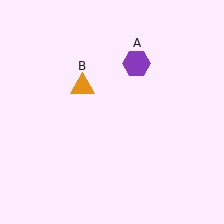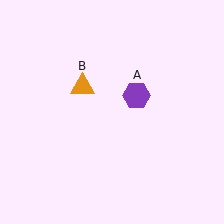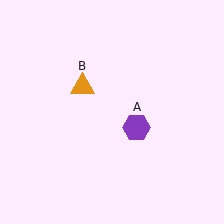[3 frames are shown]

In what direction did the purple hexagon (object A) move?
The purple hexagon (object A) moved down.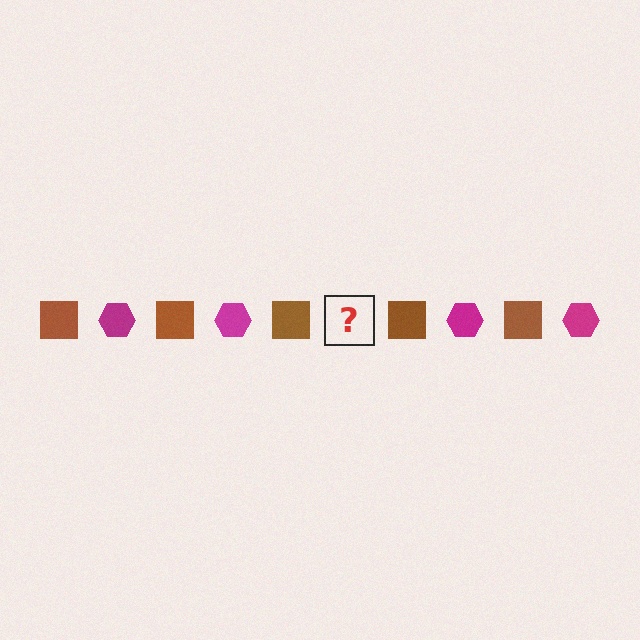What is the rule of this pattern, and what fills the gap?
The rule is that the pattern alternates between brown square and magenta hexagon. The gap should be filled with a magenta hexagon.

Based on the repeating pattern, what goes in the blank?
The blank should be a magenta hexagon.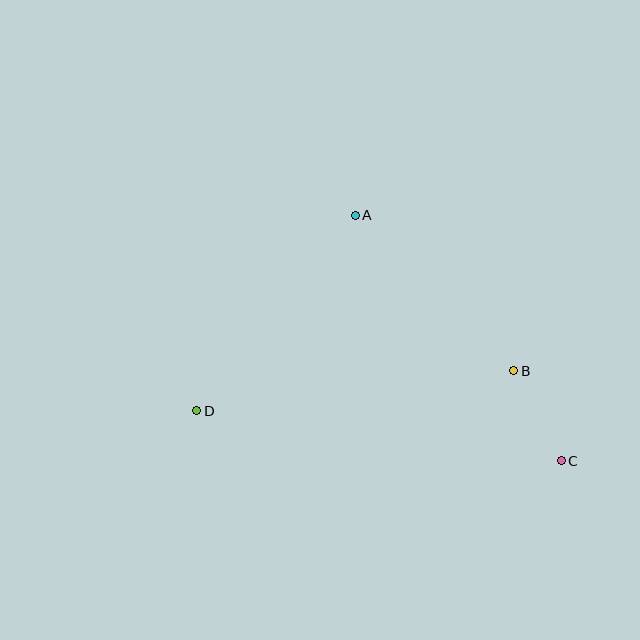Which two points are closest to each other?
Points B and C are closest to each other.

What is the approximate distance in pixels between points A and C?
The distance between A and C is approximately 321 pixels.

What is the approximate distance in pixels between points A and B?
The distance between A and B is approximately 222 pixels.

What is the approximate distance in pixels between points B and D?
The distance between B and D is approximately 320 pixels.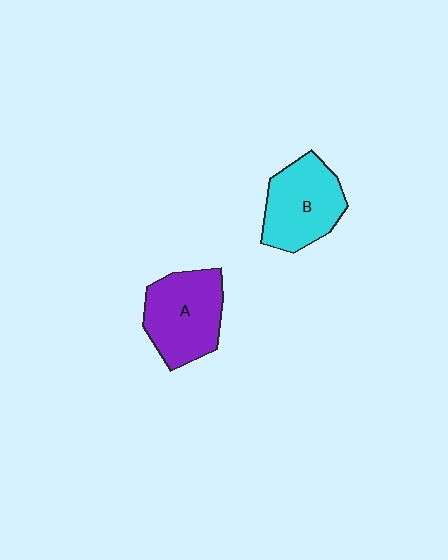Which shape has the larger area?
Shape A (purple).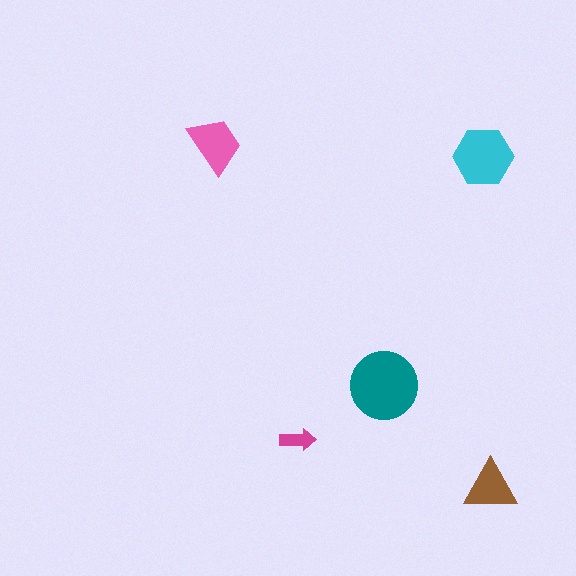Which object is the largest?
The teal circle.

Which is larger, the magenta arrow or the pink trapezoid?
The pink trapezoid.